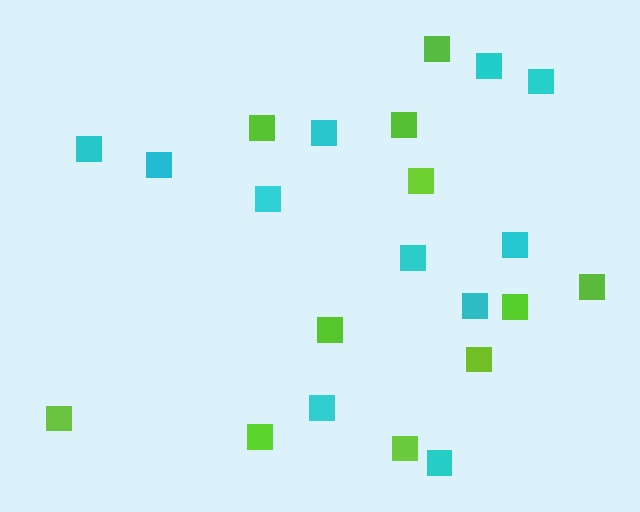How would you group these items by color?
There are 2 groups: one group of lime squares (11) and one group of cyan squares (11).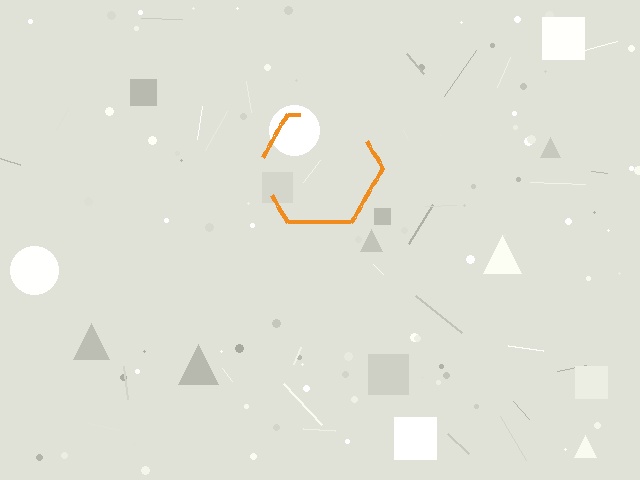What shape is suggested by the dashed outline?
The dashed outline suggests a hexagon.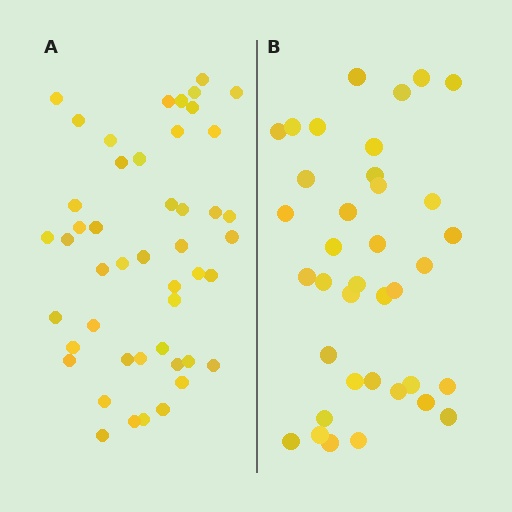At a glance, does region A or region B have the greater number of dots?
Region A (the left region) has more dots.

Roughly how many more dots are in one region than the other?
Region A has roughly 10 or so more dots than region B.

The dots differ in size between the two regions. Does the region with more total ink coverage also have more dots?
No. Region B has more total ink coverage because its dots are larger, but region A actually contains more individual dots. Total area can be misleading — the number of items is what matters here.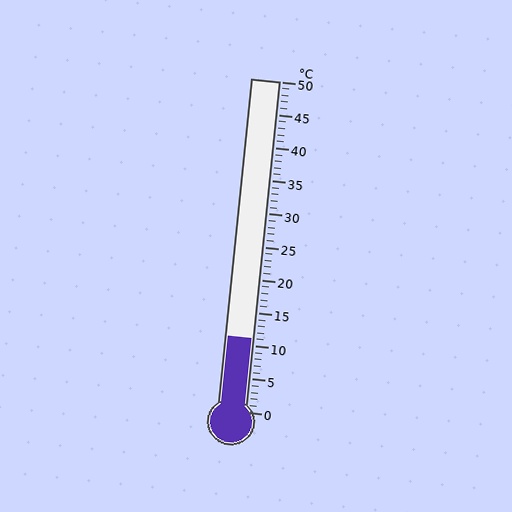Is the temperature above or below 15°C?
The temperature is below 15°C.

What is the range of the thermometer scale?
The thermometer scale ranges from 0°C to 50°C.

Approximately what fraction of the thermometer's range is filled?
The thermometer is filled to approximately 20% of its range.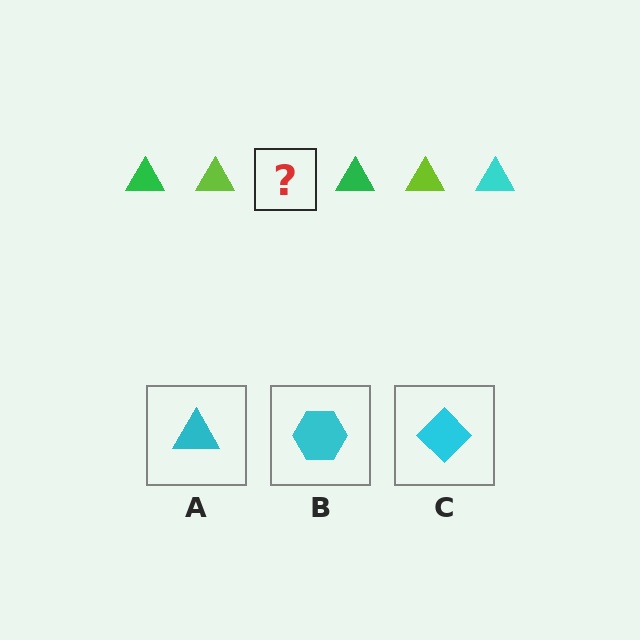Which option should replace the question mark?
Option A.